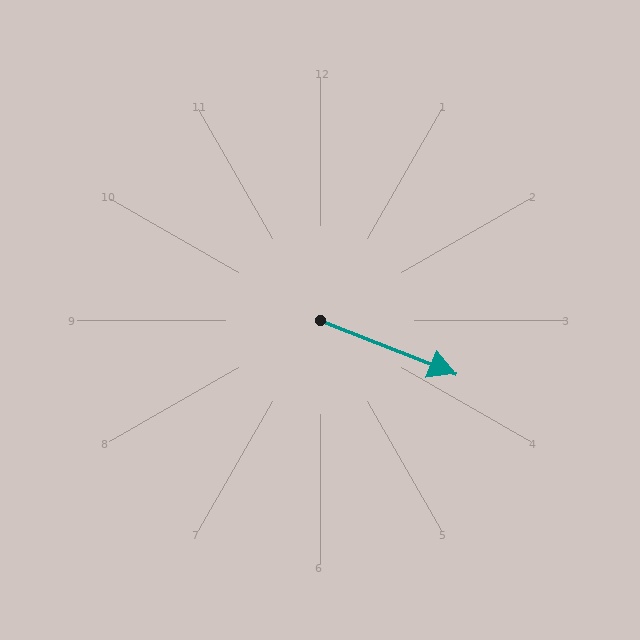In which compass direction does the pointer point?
East.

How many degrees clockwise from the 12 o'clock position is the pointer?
Approximately 112 degrees.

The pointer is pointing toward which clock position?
Roughly 4 o'clock.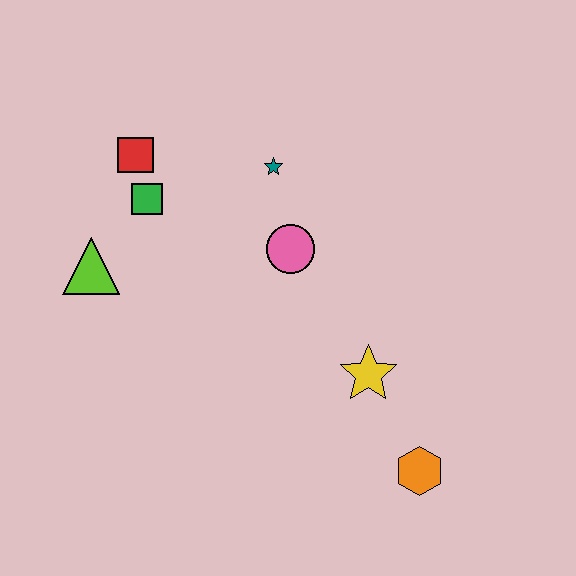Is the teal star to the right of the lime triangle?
Yes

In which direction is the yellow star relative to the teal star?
The yellow star is below the teal star.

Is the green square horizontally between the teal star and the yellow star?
No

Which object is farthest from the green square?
The orange hexagon is farthest from the green square.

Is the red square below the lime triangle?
No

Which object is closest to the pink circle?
The teal star is closest to the pink circle.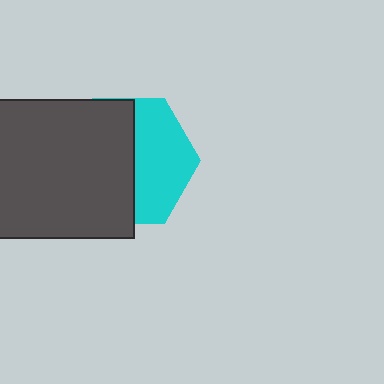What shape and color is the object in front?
The object in front is a dark gray rectangle.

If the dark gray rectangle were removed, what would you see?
You would see the complete cyan hexagon.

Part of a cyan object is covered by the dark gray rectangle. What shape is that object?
It is a hexagon.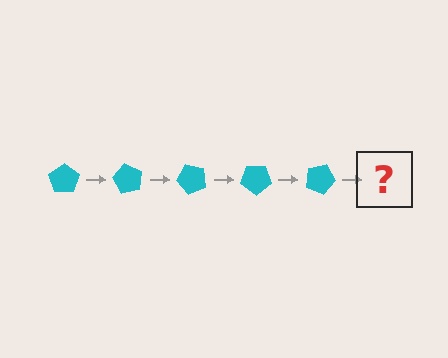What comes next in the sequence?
The next element should be a cyan pentagon rotated 300 degrees.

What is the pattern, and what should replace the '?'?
The pattern is that the pentagon rotates 60 degrees each step. The '?' should be a cyan pentagon rotated 300 degrees.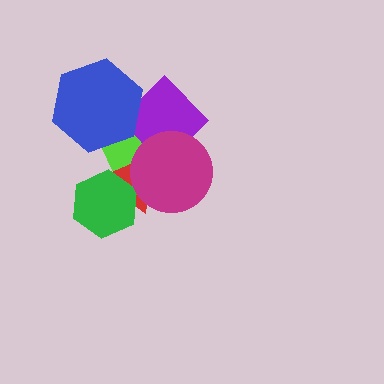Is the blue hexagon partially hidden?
No, no other shape covers it.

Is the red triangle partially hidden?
Yes, it is partially covered by another shape.